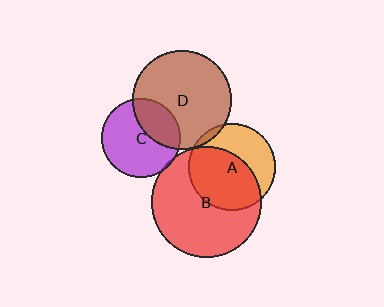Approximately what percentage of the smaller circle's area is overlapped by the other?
Approximately 5%.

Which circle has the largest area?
Circle B (red).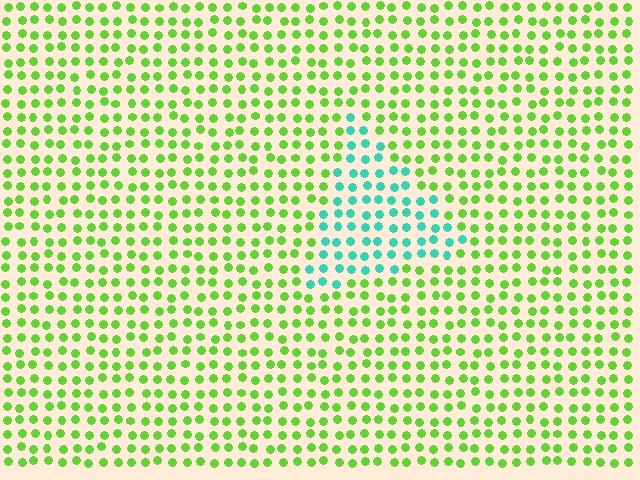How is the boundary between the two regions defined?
The boundary is defined purely by a slight shift in hue (about 64 degrees). Spacing, size, and orientation are identical on both sides.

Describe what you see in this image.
The image is filled with small lime elements in a uniform arrangement. A triangle-shaped region is visible where the elements are tinted to a slightly different hue, forming a subtle color boundary.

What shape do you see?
I see a triangle.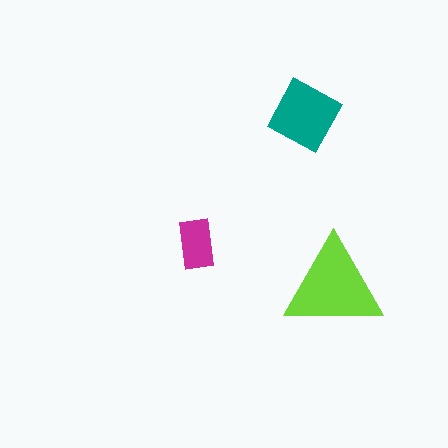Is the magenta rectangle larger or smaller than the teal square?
Smaller.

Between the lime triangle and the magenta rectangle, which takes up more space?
The lime triangle.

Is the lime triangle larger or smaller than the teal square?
Larger.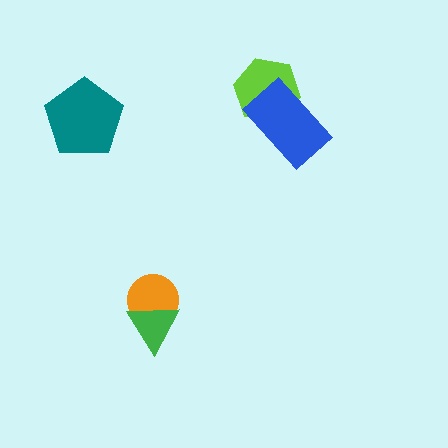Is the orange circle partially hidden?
Yes, it is partially covered by another shape.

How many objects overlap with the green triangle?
1 object overlaps with the green triangle.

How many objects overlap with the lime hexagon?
1 object overlaps with the lime hexagon.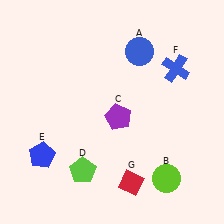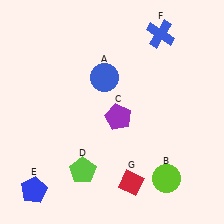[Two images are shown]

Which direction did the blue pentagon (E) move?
The blue pentagon (E) moved down.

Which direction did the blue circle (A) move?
The blue circle (A) moved left.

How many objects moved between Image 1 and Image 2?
3 objects moved between the two images.